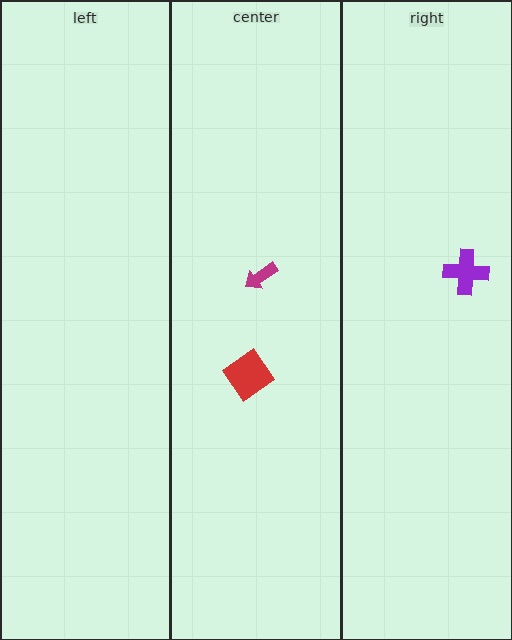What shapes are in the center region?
The magenta arrow, the red diamond.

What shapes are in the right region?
The purple cross.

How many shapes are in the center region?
2.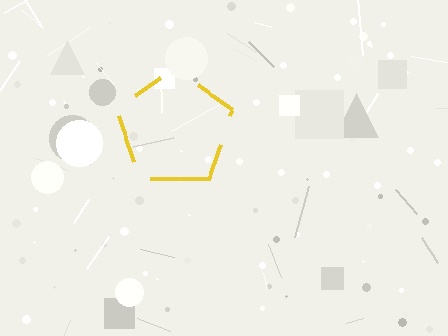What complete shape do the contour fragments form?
The contour fragments form a pentagon.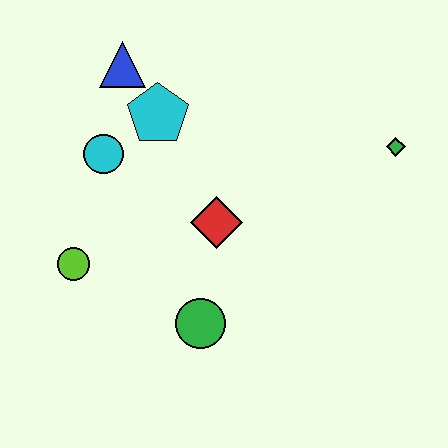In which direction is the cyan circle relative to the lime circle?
The cyan circle is above the lime circle.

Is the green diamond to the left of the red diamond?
No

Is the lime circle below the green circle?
No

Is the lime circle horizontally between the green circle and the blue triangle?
No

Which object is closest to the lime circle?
The cyan circle is closest to the lime circle.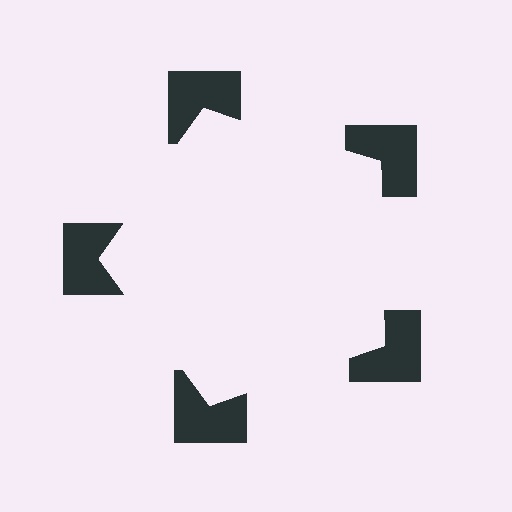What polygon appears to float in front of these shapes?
An illusory pentagon — its edges are inferred from the aligned wedge cuts in the notched squares, not physically drawn.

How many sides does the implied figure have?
5 sides.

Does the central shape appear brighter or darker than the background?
It typically appears slightly brighter than the background, even though no actual brightness change is drawn.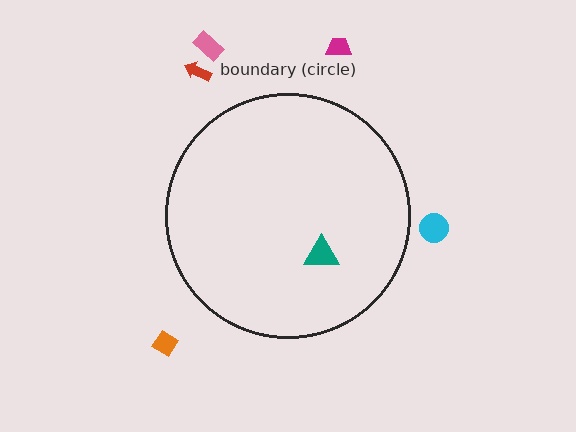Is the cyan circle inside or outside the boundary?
Outside.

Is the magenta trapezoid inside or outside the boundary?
Outside.